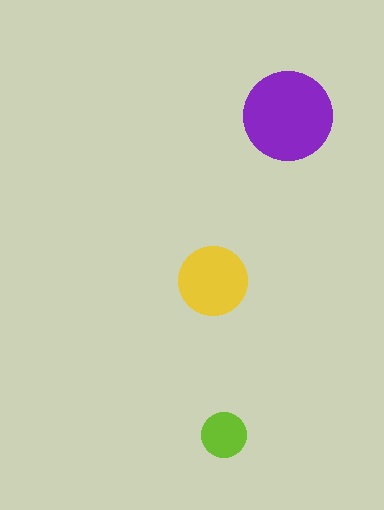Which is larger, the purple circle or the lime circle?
The purple one.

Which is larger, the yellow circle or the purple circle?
The purple one.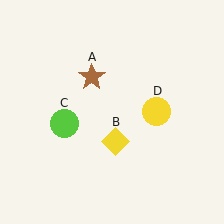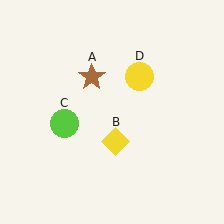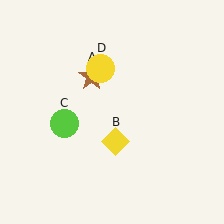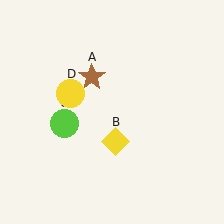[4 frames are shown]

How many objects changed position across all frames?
1 object changed position: yellow circle (object D).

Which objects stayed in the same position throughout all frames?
Brown star (object A) and yellow diamond (object B) and lime circle (object C) remained stationary.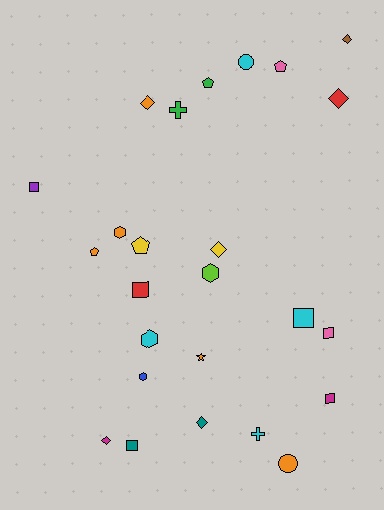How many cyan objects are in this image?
There are 4 cyan objects.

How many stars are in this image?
There is 1 star.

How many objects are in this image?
There are 25 objects.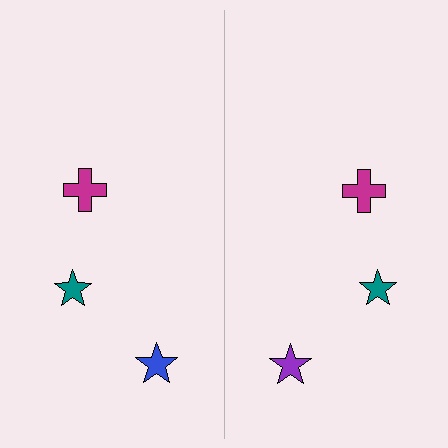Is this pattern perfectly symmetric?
No, the pattern is not perfectly symmetric. The purple star on the right side breaks the symmetry — its mirror counterpart is blue.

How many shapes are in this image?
There are 6 shapes in this image.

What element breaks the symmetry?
The purple star on the right side breaks the symmetry — its mirror counterpart is blue.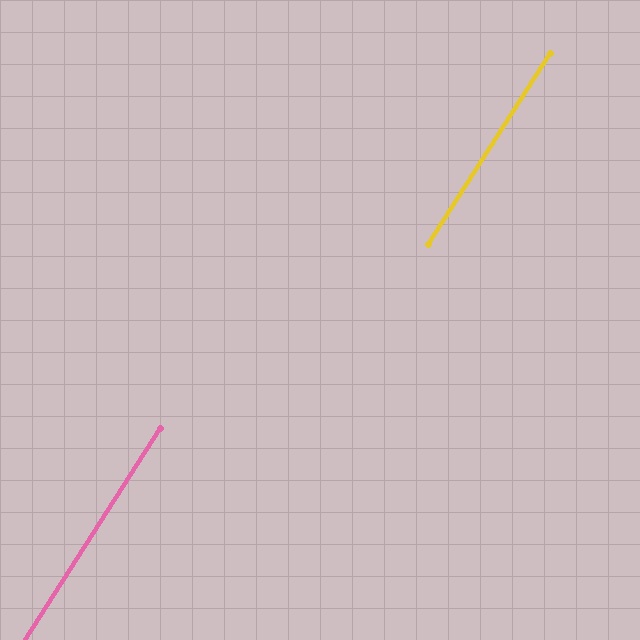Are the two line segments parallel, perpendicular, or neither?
Parallel — their directions differ by only 0.2°.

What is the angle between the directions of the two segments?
Approximately 0 degrees.